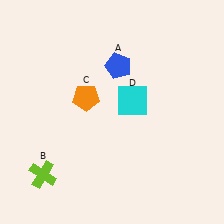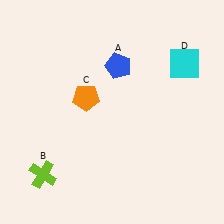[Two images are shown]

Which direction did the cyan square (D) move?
The cyan square (D) moved right.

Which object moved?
The cyan square (D) moved right.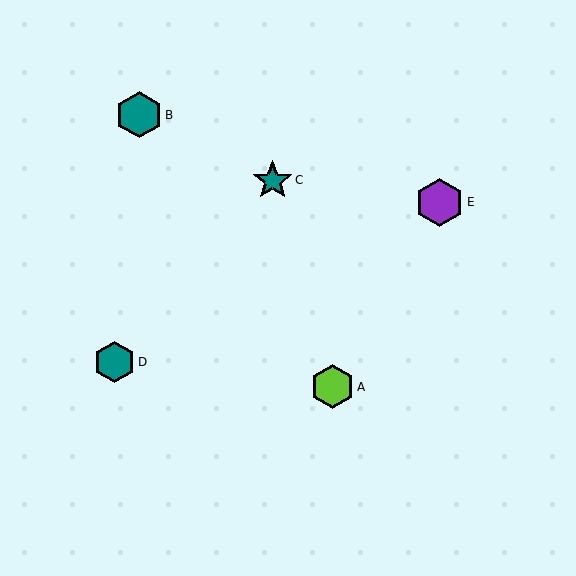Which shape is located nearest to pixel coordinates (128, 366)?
The teal hexagon (labeled D) at (114, 362) is nearest to that location.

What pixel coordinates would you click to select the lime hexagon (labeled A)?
Click at (332, 387) to select the lime hexagon A.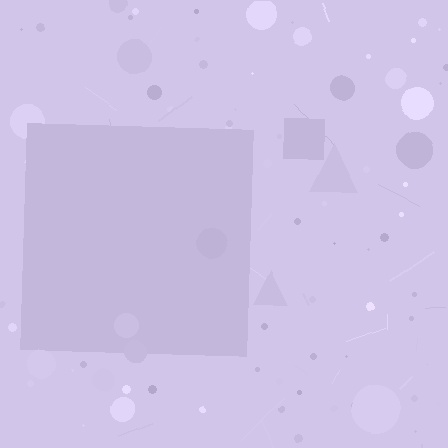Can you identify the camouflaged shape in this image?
The camouflaged shape is a square.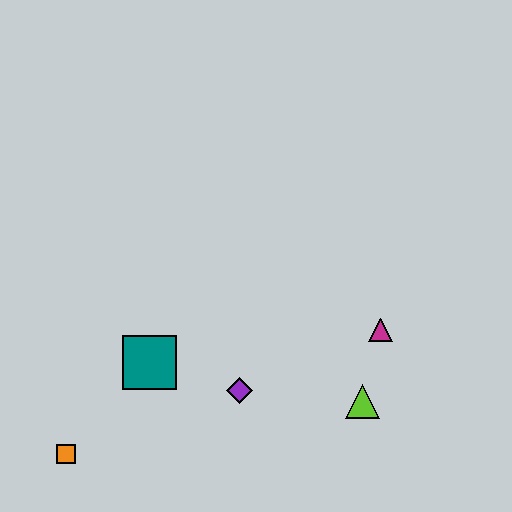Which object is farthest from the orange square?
The magenta triangle is farthest from the orange square.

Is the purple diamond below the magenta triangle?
Yes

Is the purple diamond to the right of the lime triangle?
No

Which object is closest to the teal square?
The purple diamond is closest to the teal square.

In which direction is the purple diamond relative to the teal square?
The purple diamond is to the right of the teal square.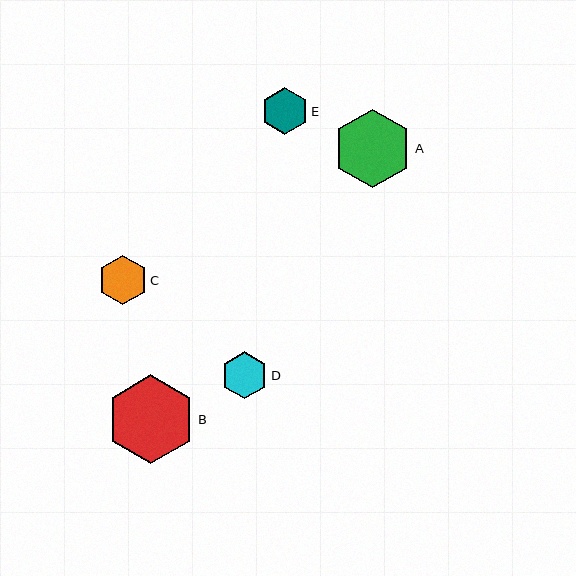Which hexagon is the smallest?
Hexagon E is the smallest with a size of approximately 47 pixels.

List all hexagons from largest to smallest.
From largest to smallest: B, A, C, D, E.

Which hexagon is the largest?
Hexagon B is the largest with a size of approximately 89 pixels.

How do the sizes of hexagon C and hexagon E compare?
Hexagon C and hexagon E are approximately the same size.